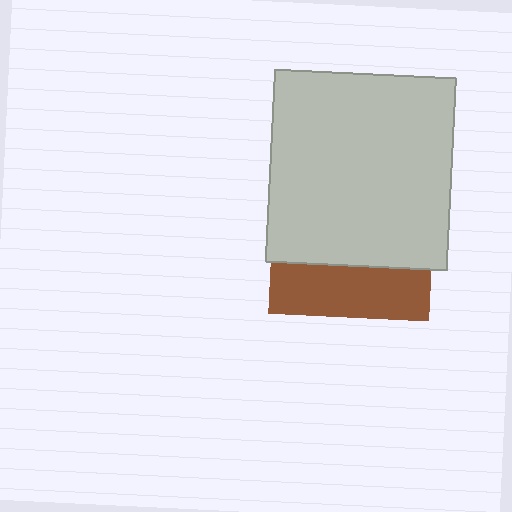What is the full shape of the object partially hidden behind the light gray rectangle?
The partially hidden object is a brown square.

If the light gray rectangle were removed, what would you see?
You would see the complete brown square.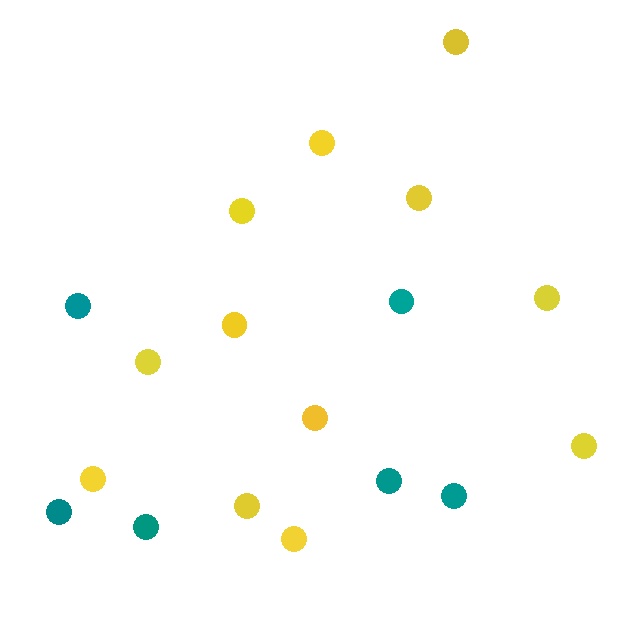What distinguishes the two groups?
There are 2 groups: one group of yellow circles (12) and one group of teal circles (6).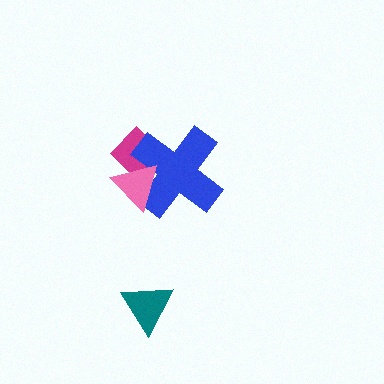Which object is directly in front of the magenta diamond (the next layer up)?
The blue cross is directly in front of the magenta diamond.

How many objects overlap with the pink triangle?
2 objects overlap with the pink triangle.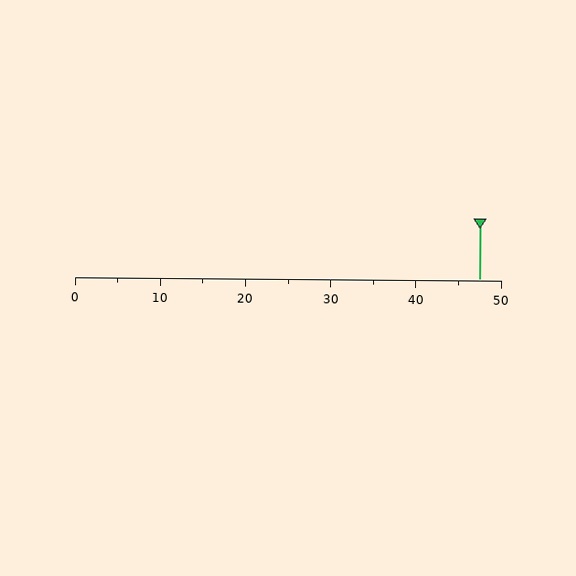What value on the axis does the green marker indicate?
The marker indicates approximately 47.5.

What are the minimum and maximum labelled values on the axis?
The axis runs from 0 to 50.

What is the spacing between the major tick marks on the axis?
The major ticks are spaced 10 apart.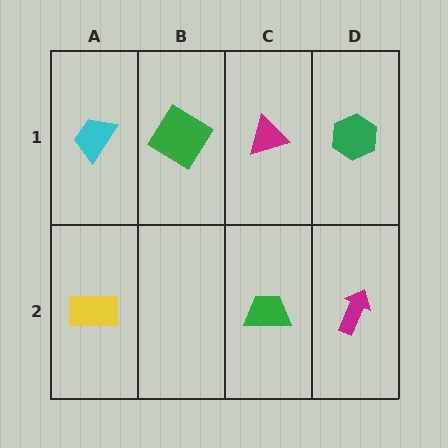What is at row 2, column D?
A magenta arrow.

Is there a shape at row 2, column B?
No, that cell is empty.